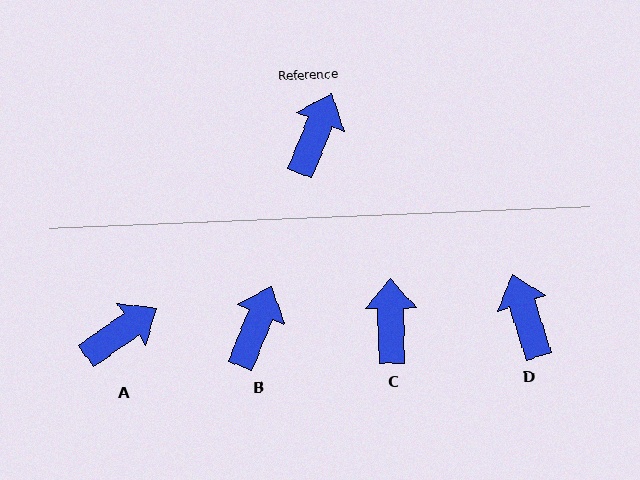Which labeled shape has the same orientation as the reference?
B.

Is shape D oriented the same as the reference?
No, it is off by about 40 degrees.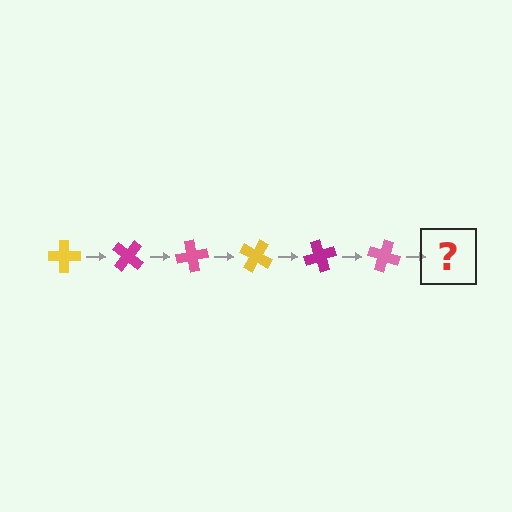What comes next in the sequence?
The next element should be a yellow cross, rotated 240 degrees from the start.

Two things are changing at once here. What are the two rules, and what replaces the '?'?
The two rules are that it rotates 40 degrees each step and the color cycles through yellow, magenta, and pink. The '?' should be a yellow cross, rotated 240 degrees from the start.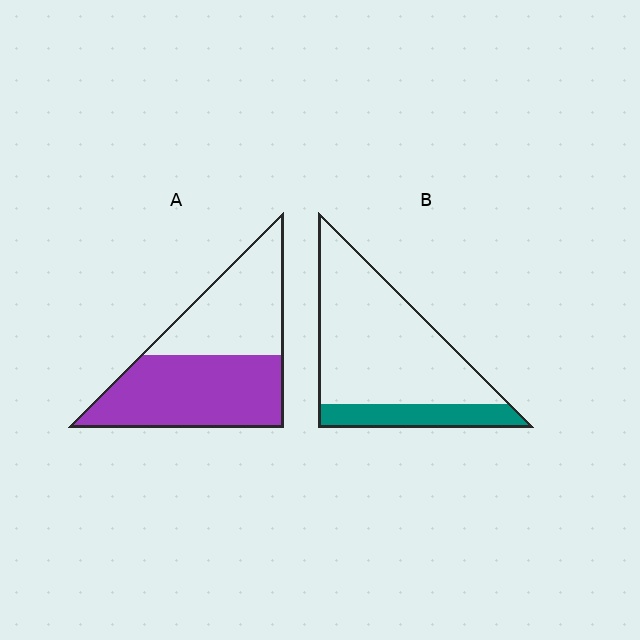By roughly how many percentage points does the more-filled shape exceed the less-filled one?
By roughly 35 percentage points (A over B).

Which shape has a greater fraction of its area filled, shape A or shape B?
Shape A.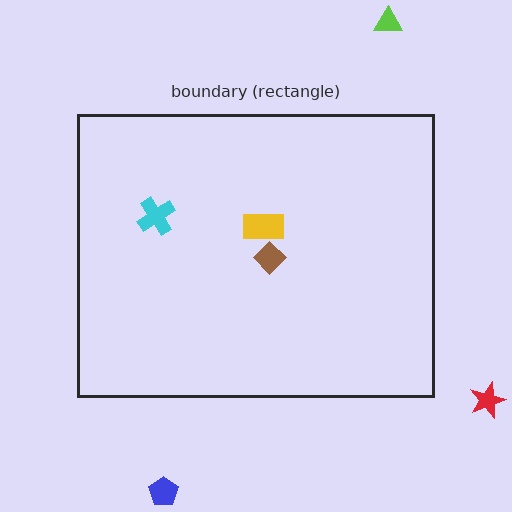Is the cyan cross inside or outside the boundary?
Inside.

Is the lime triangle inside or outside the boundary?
Outside.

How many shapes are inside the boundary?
3 inside, 3 outside.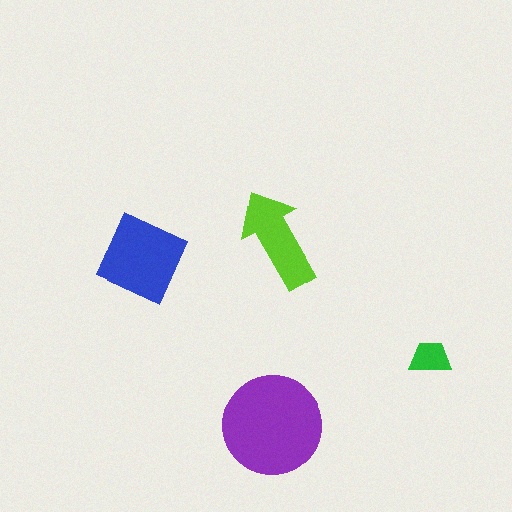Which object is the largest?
The purple circle.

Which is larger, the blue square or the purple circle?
The purple circle.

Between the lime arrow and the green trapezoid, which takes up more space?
The lime arrow.